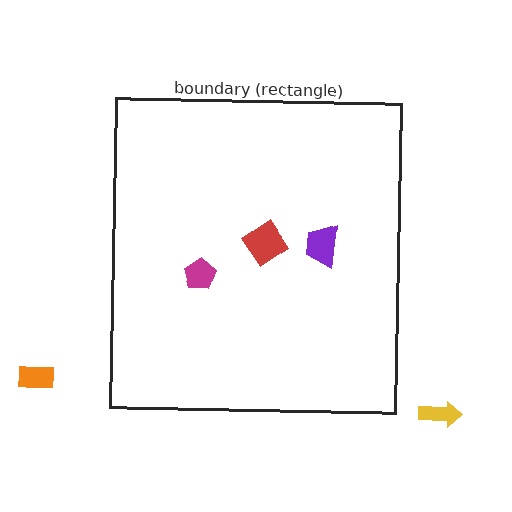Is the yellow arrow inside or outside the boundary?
Outside.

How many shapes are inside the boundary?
3 inside, 2 outside.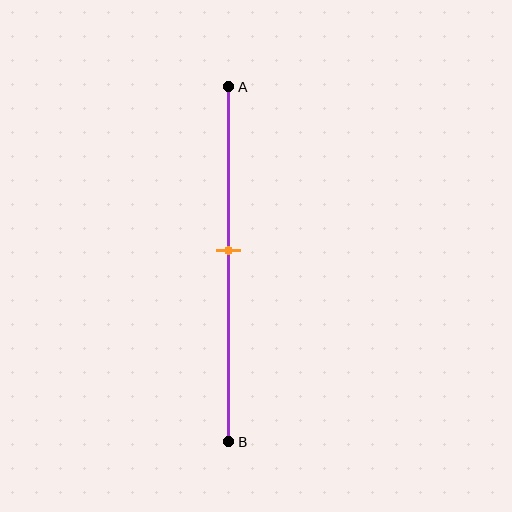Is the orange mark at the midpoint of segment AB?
No, the mark is at about 45% from A, not at the 50% midpoint.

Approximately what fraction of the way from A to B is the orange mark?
The orange mark is approximately 45% of the way from A to B.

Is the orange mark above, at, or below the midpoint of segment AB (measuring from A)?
The orange mark is above the midpoint of segment AB.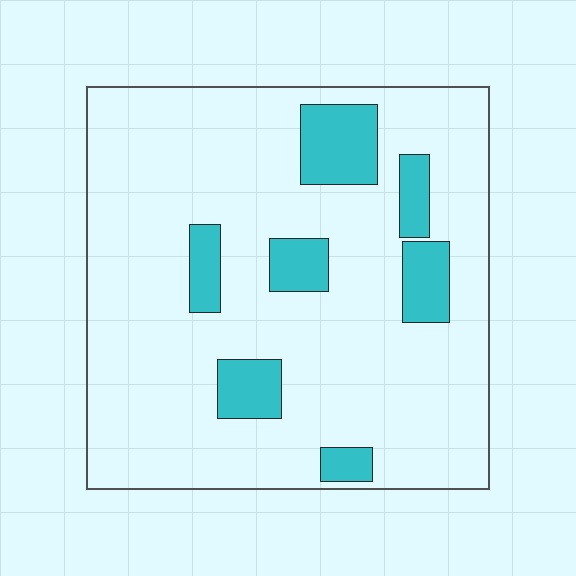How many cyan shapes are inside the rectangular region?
7.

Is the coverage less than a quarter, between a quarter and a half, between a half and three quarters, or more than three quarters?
Less than a quarter.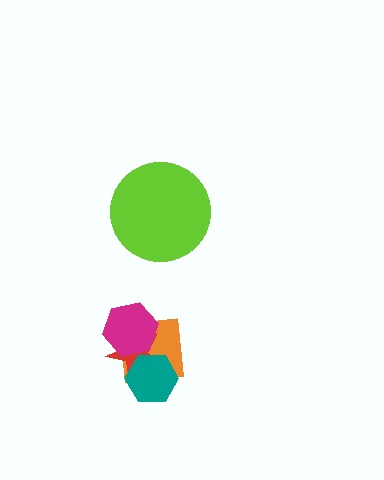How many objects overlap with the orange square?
3 objects overlap with the orange square.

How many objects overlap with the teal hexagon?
2 objects overlap with the teal hexagon.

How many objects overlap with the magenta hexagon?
2 objects overlap with the magenta hexagon.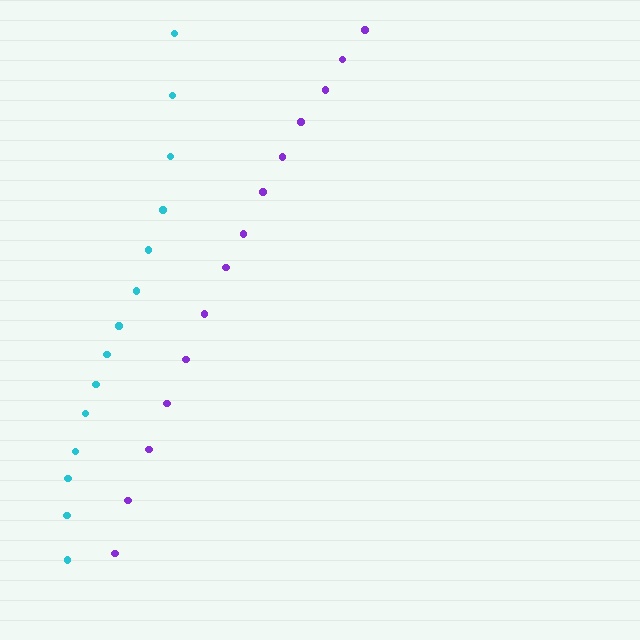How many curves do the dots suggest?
There are 2 distinct paths.